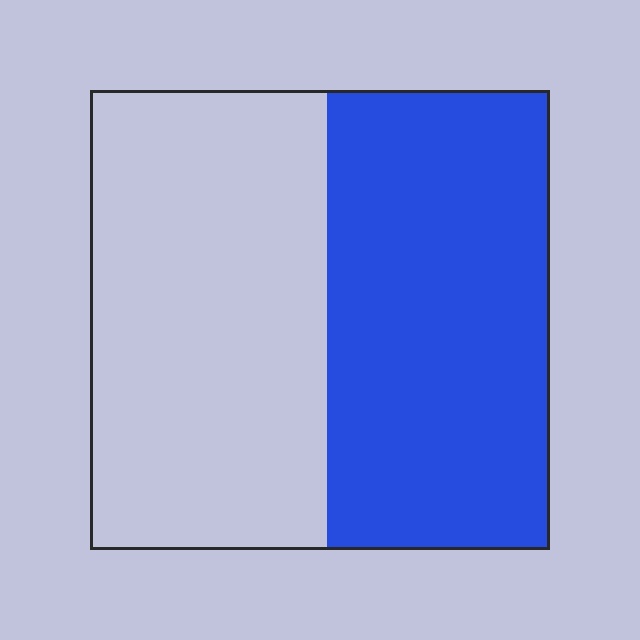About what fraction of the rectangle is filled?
About one half (1/2).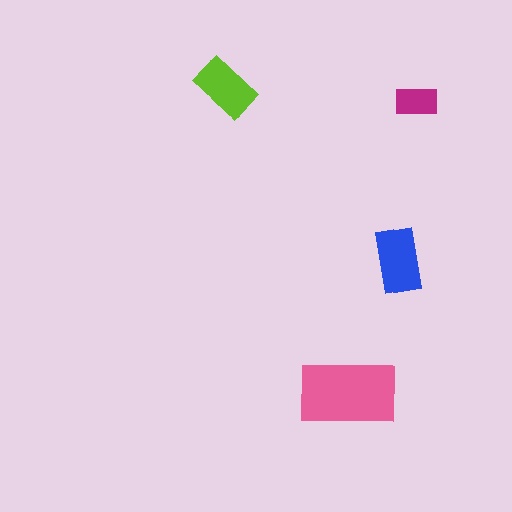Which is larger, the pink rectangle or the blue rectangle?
The pink one.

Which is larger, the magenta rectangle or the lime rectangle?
The lime one.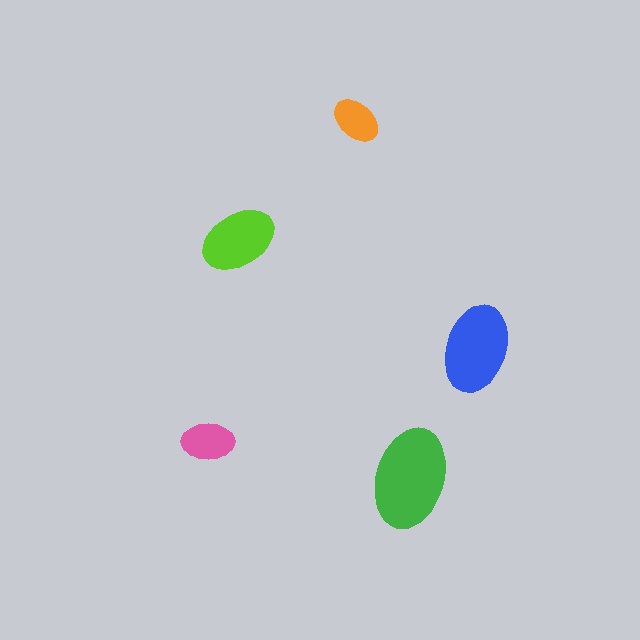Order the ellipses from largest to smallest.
the green one, the blue one, the lime one, the pink one, the orange one.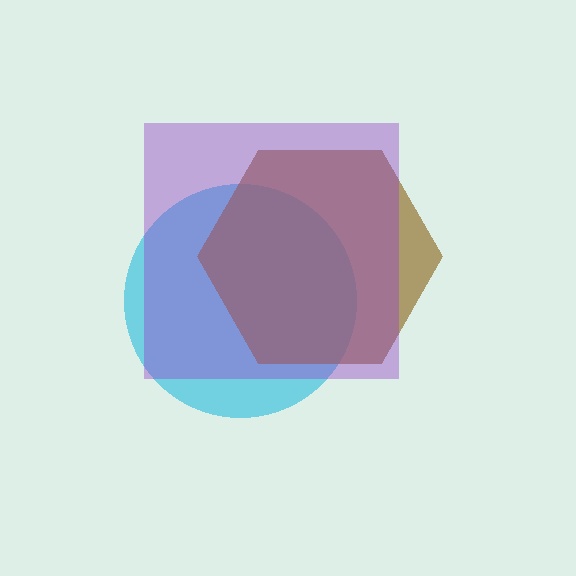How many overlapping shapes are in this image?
There are 3 overlapping shapes in the image.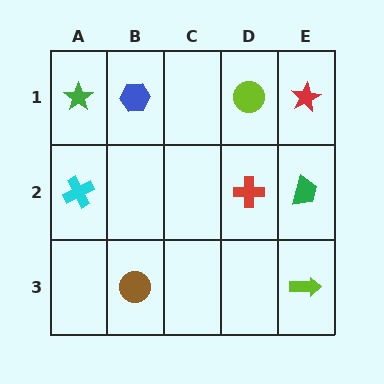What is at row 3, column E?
A lime arrow.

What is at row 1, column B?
A blue hexagon.